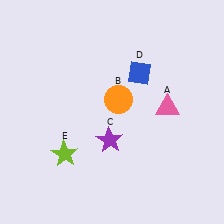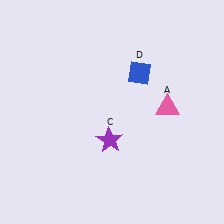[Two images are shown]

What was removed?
The lime star (E), the orange circle (B) were removed in Image 2.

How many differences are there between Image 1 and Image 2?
There are 2 differences between the two images.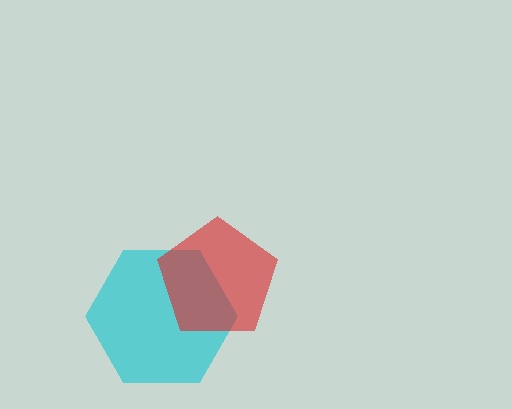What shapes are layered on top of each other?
The layered shapes are: a cyan hexagon, a red pentagon.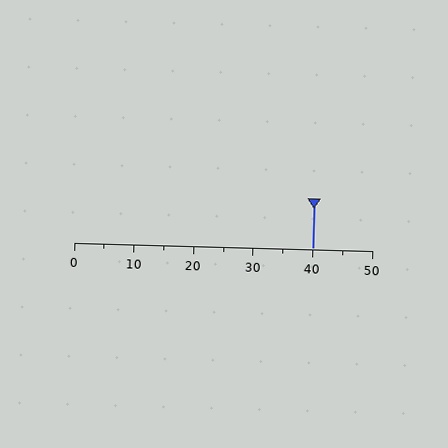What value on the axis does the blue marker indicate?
The marker indicates approximately 40.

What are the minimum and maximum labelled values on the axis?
The axis runs from 0 to 50.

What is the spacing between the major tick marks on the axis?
The major ticks are spaced 10 apart.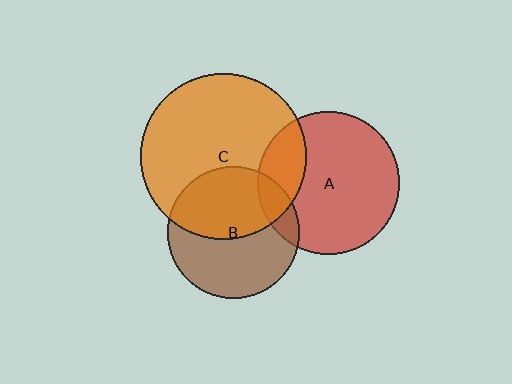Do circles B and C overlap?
Yes.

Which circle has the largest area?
Circle C (orange).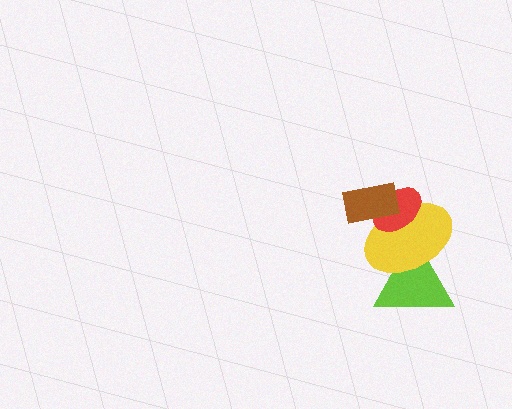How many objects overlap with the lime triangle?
1 object overlaps with the lime triangle.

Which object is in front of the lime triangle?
The yellow ellipse is in front of the lime triangle.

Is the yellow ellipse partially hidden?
Yes, it is partially covered by another shape.